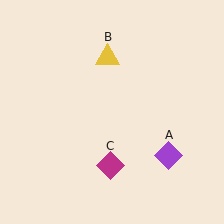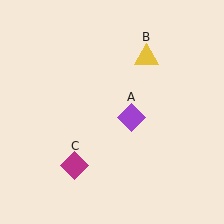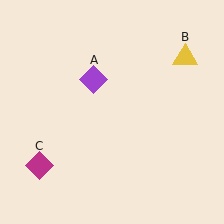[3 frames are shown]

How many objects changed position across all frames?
3 objects changed position: purple diamond (object A), yellow triangle (object B), magenta diamond (object C).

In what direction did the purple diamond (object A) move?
The purple diamond (object A) moved up and to the left.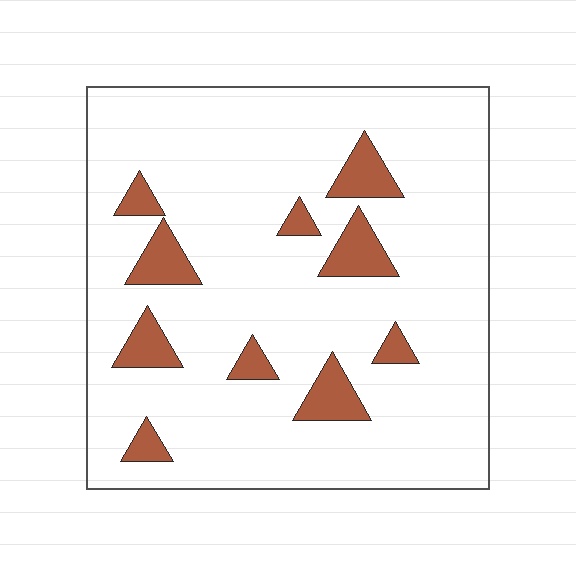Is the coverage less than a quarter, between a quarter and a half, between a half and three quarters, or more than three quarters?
Less than a quarter.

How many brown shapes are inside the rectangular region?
10.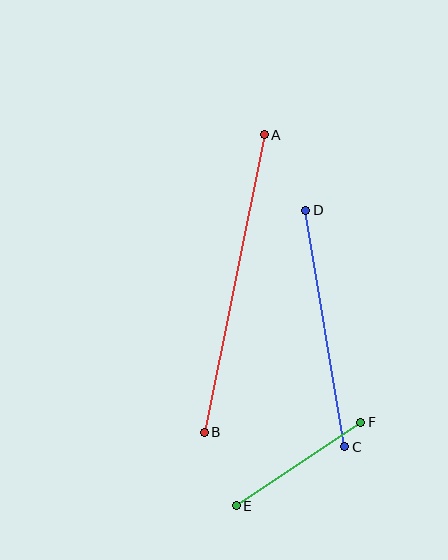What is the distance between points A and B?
The distance is approximately 304 pixels.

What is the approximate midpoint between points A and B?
The midpoint is at approximately (234, 283) pixels.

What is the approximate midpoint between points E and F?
The midpoint is at approximately (299, 464) pixels.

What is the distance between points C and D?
The distance is approximately 240 pixels.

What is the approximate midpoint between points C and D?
The midpoint is at approximately (325, 328) pixels.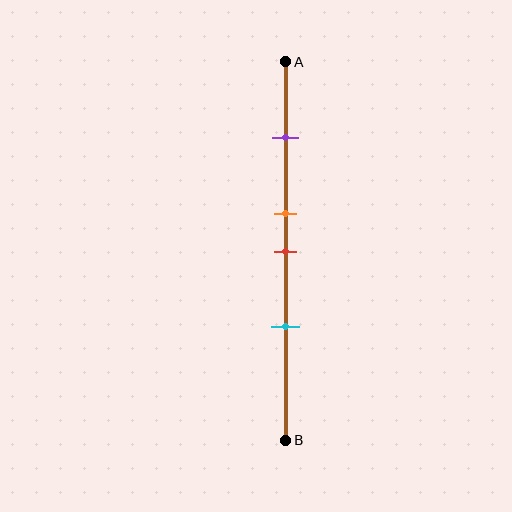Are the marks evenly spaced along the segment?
No, the marks are not evenly spaced.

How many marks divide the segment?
There are 4 marks dividing the segment.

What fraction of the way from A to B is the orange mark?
The orange mark is approximately 40% (0.4) of the way from A to B.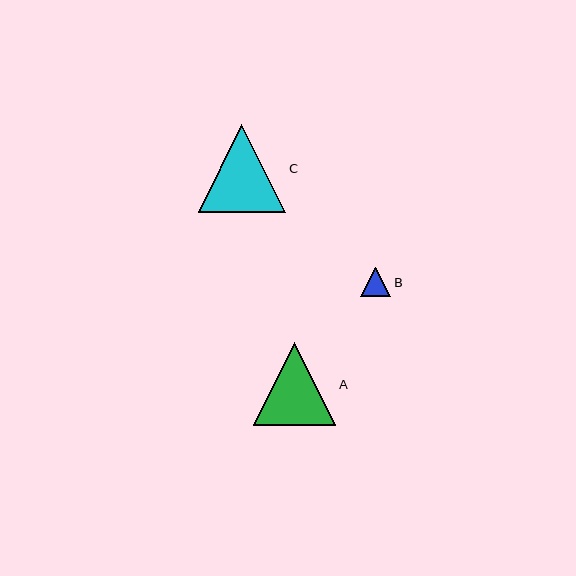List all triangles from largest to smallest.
From largest to smallest: C, A, B.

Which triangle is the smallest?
Triangle B is the smallest with a size of approximately 30 pixels.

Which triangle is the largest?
Triangle C is the largest with a size of approximately 88 pixels.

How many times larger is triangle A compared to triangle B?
Triangle A is approximately 2.8 times the size of triangle B.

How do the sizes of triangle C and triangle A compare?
Triangle C and triangle A are approximately the same size.